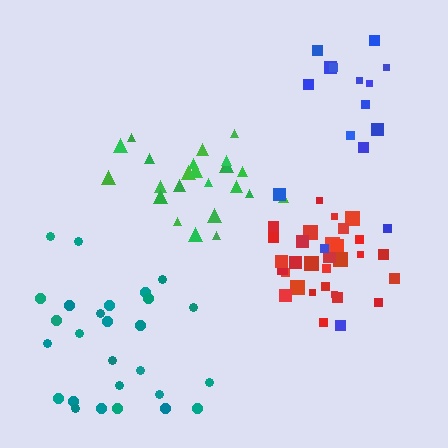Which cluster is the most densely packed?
Red.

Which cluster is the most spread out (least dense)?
Blue.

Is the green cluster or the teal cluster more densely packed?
Green.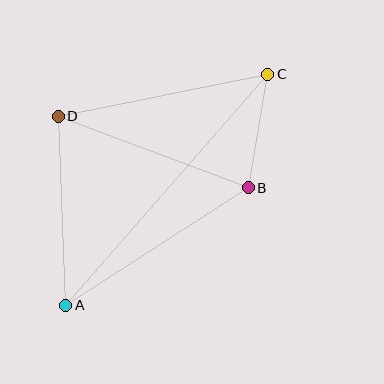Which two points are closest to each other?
Points B and C are closest to each other.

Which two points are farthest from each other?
Points A and C are farthest from each other.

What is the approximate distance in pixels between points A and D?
The distance between A and D is approximately 189 pixels.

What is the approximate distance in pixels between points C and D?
The distance between C and D is approximately 214 pixels.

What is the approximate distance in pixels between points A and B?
The distance between A and B is approximately 217 pixels.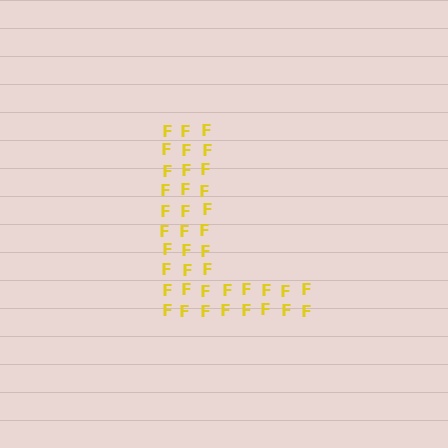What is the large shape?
The large shape is the letter L.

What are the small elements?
The small elements are letter F's.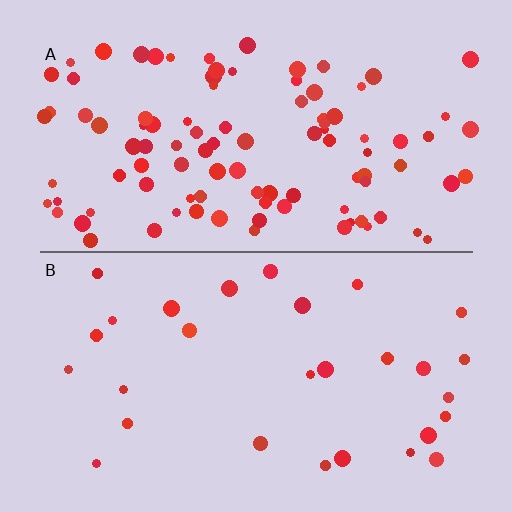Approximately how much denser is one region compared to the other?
Approximately 3.5× — region A over region B.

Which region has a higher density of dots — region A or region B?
A (the top).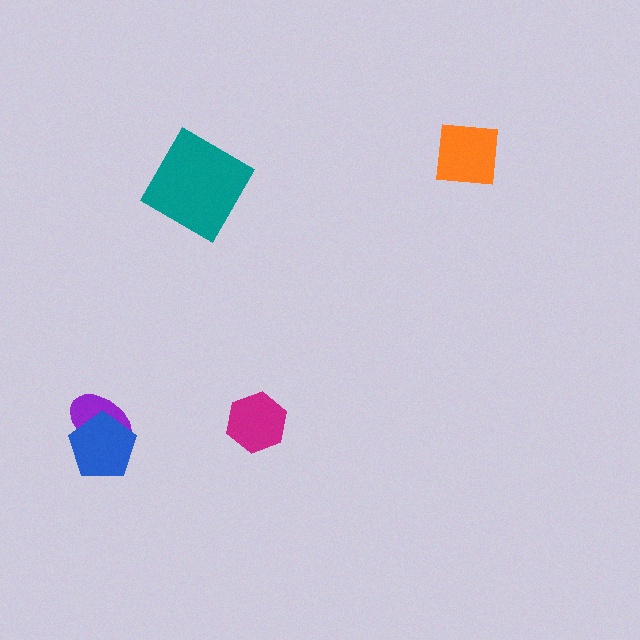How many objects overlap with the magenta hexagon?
0 objects overlap with the magenta hexagon.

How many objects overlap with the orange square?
0 objects overlap with the orange square.